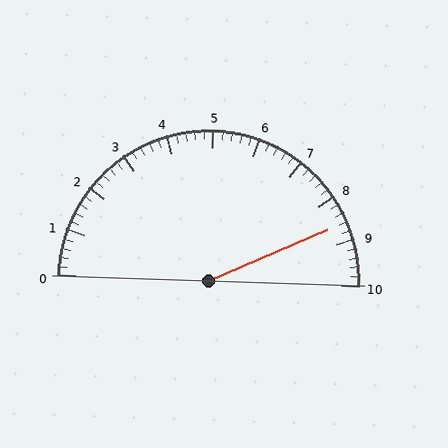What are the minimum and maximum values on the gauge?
The gauge ranges from 0 to 10.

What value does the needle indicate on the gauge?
The needle indicates approximately 8.6.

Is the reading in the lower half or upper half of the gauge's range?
The reading is in the upper half of the range (0 to 10).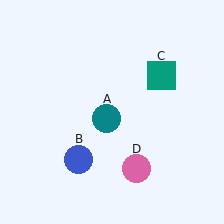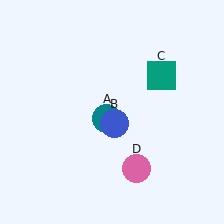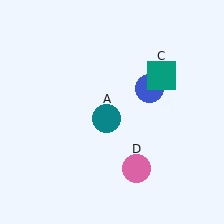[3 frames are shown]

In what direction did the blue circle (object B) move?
The blue circle (object B) moved up and to the right.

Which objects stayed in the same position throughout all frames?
Teal circle (object A) and teal square (object C) and pink circle (object D) remained stationary.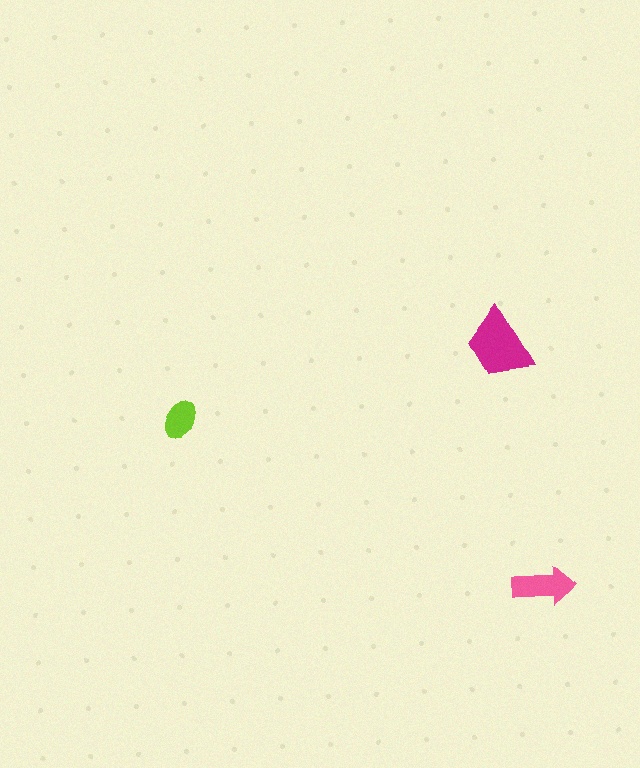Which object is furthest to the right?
The pink arrow is rightmost.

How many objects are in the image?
There are 3 objects in the image.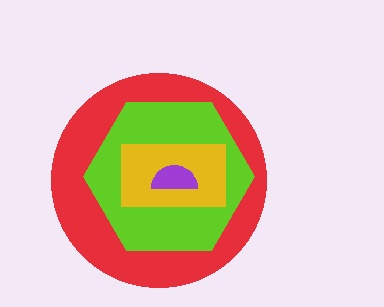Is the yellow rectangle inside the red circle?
Yes.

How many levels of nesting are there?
4.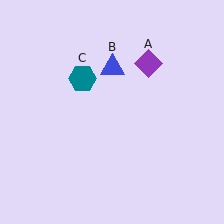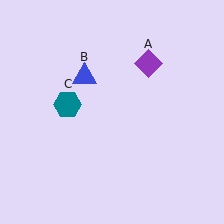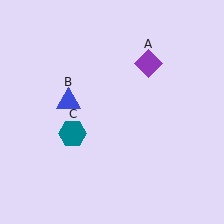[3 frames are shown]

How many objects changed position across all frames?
2 objects changed position: blue triangle (object B), teal hexagon (object C).